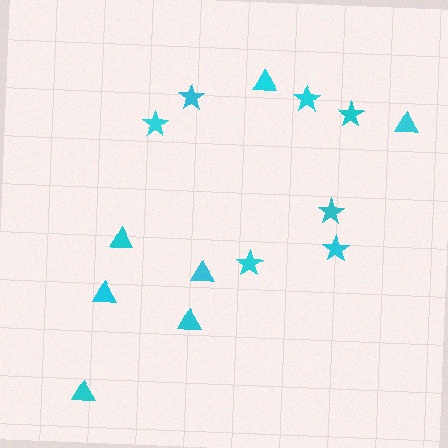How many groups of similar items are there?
There are 2 groups: one group of stars (7) and one group of triangles (7).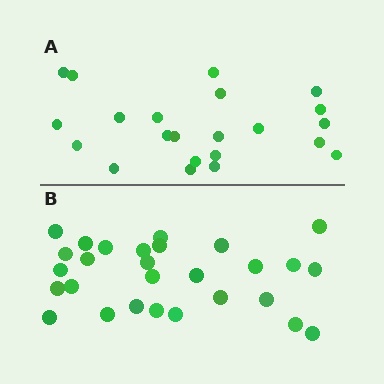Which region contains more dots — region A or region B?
Region B (the bottom region) has more dots.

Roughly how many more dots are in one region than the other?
Region B has about 6 more dots than region A.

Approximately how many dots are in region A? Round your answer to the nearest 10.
About 20 dots. (The exact count is 22, which rounds to 20.)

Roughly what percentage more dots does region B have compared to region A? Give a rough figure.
About 25% more.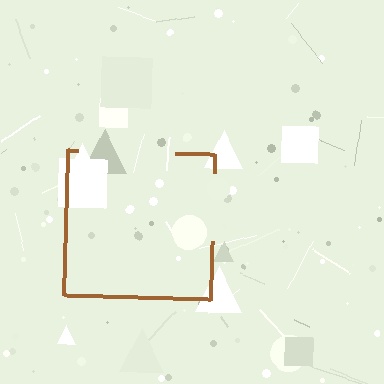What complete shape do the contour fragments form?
The contour fragments form a square.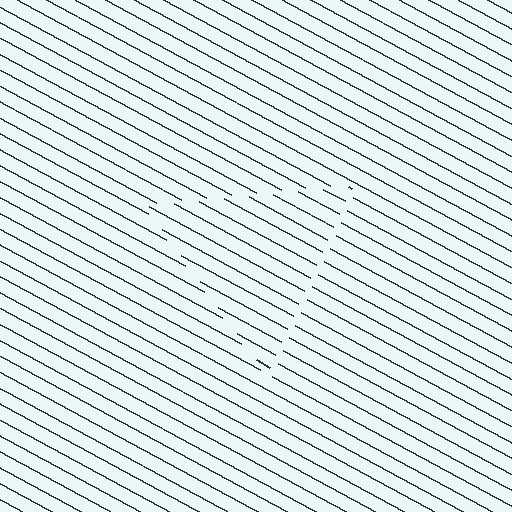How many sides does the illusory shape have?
3 sides — the line-ends trace a triangle.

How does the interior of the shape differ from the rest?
The interior of the shape contains the same grating, shifted by half a period — the contour is defined by the phase discontinuity where line-ends from the inner and outer gratings abut.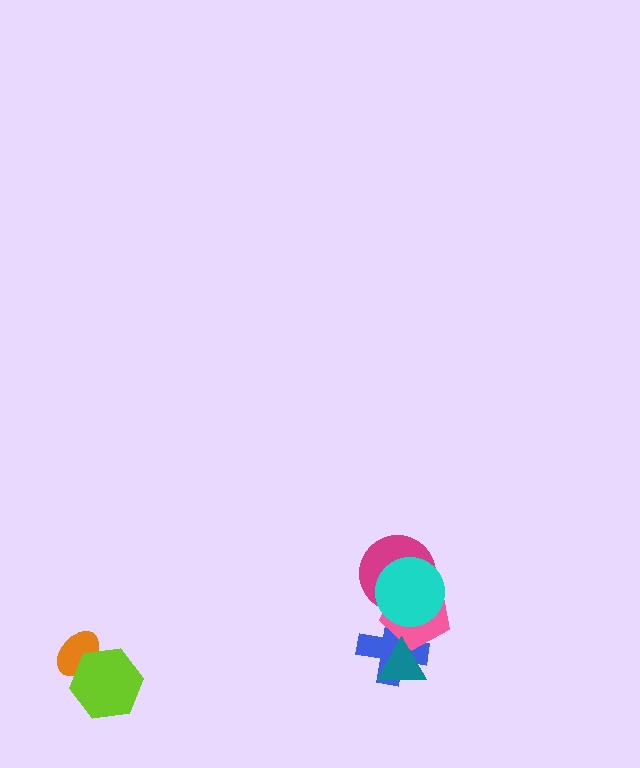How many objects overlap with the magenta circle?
2 objects overlap with the magenta circle.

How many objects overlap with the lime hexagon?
1 object overlaps with the lime hexagon.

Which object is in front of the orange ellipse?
The lime hexagon is in front of the orange ellipse.